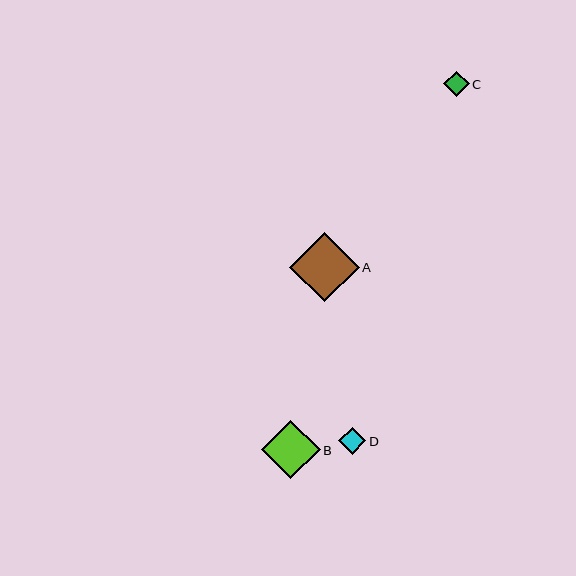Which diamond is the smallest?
Diamond C is the smallest with a size of approximately 26 pixels.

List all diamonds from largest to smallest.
From largest to smallest: A, B, D, C.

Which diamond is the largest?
Diamond A is the largest with a size of approximately 70 pixels.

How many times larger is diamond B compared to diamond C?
Diamond B is approximately 2.3 times the size of diamond C.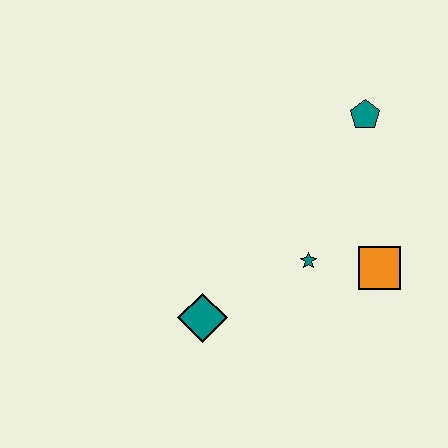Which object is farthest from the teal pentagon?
The teal diamond is farthest from the teal pentagon.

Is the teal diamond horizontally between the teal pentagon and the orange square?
No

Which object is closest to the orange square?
The teal star is closest to the orange square.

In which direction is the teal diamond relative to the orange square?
The teal diamond is to the left of the orange square.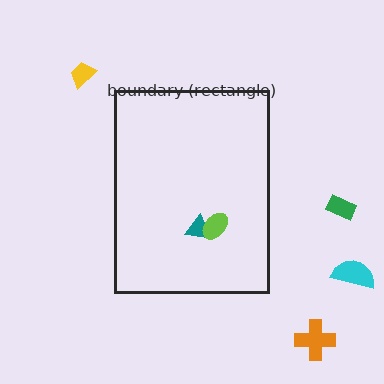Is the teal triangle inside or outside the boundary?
Inside.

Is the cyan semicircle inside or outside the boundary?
Outside.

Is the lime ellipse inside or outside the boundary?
Inside.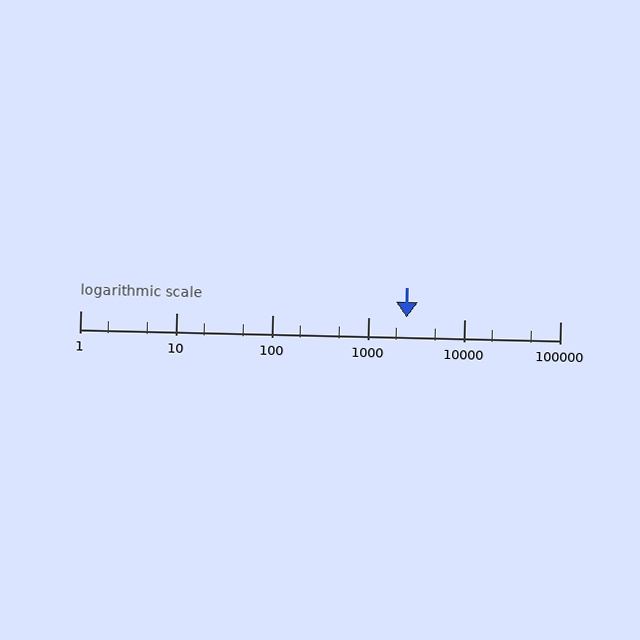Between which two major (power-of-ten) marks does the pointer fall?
The pointer is between 1000 and 10000.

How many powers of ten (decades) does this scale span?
The scale spans 5 decades, from 1 to 100000.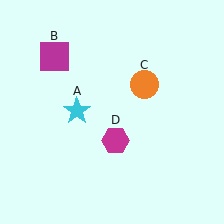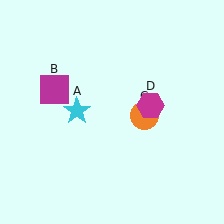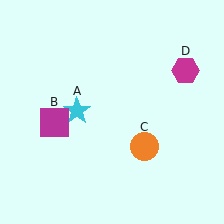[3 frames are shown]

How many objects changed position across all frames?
3 objects changed position: magenta square (object B), orange circle (object C), magenta hexagon (object D).